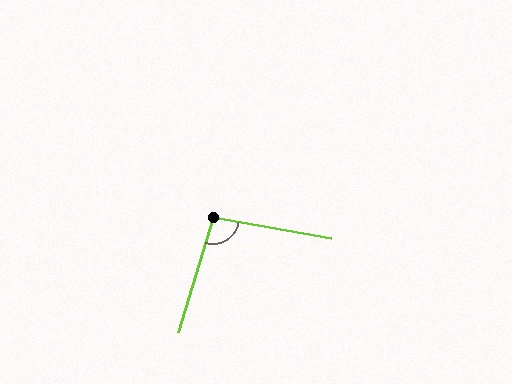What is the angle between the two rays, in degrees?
Approximately 97 degrees.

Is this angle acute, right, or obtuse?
It is obtuse.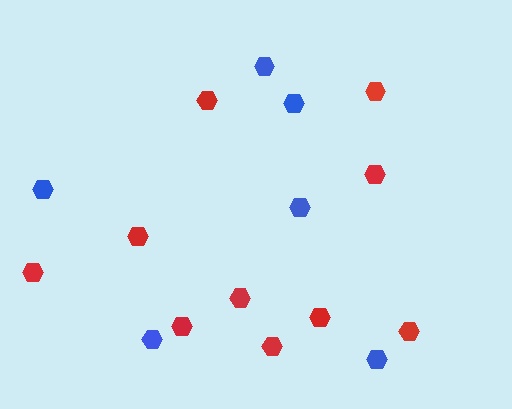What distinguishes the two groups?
There are 2 groups: one group of red hexagons (10) and one group of blue hexagons (6).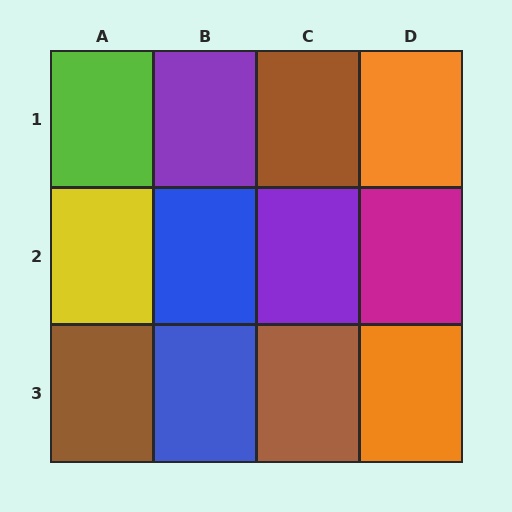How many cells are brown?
3 cells are brown.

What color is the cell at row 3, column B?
Blue.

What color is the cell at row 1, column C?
Brown.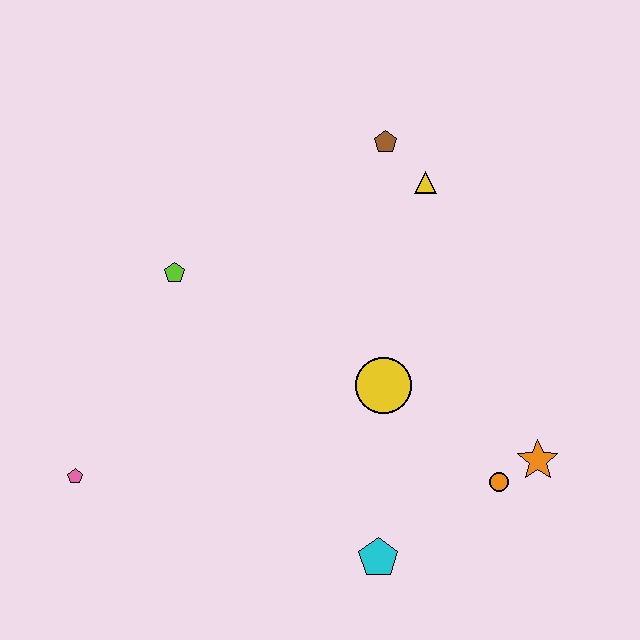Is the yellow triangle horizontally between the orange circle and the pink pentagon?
Yes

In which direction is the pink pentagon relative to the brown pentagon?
The pink pentagon is below the brown pentagon.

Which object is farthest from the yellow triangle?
The pink pentagon is farthest from the yellow triangle.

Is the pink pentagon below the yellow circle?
Yes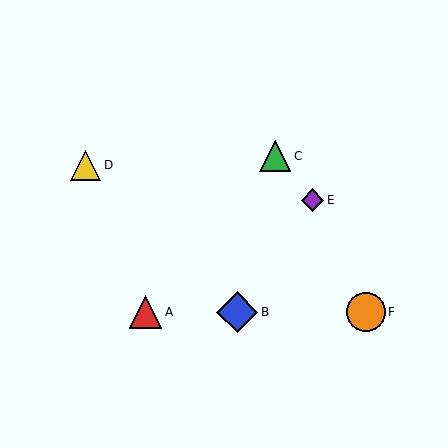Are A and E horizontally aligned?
No, A is at y≈312 and E is at y≈200.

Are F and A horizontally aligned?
Yes, both are at y≈312.